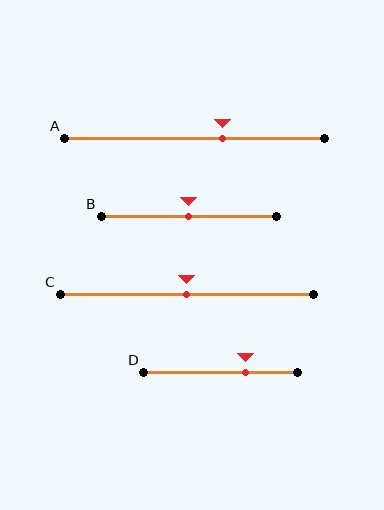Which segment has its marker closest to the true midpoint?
Segment B has its marker closest to the true midpoint.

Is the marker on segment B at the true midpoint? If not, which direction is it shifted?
Yes, the marker on segment B is at the true midpoint.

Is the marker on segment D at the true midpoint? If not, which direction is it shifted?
No, the marker on segment D is shifted to the right by about 16% of the segment length.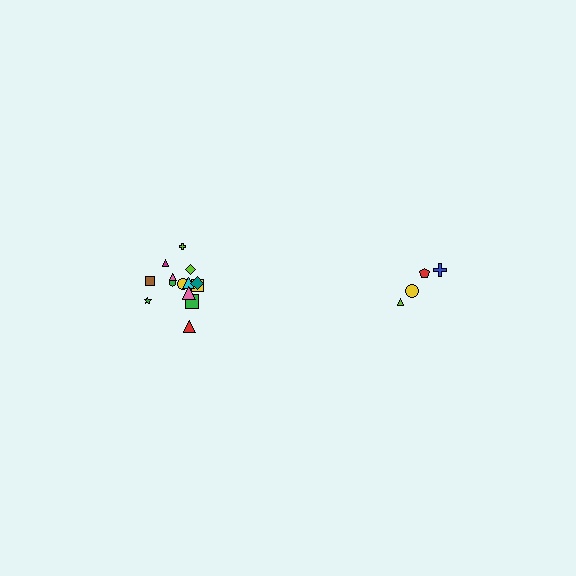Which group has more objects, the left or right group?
The left group.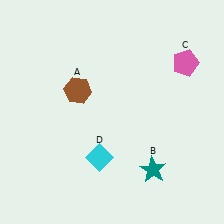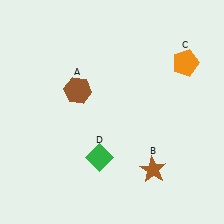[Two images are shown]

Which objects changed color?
B changed from teal to brown. C changed from pink to orange. D changed from cyan to green.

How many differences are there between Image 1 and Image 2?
There are 3 differences between the two images.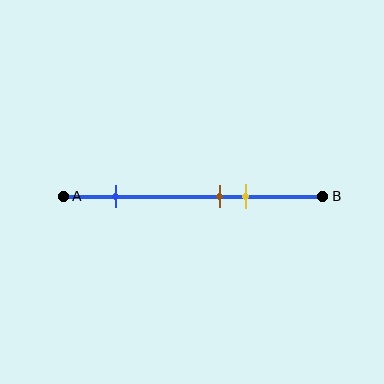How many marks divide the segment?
There are 3 marks dividing the segment.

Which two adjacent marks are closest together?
The brown and yellow marks are the closest adjacent pair.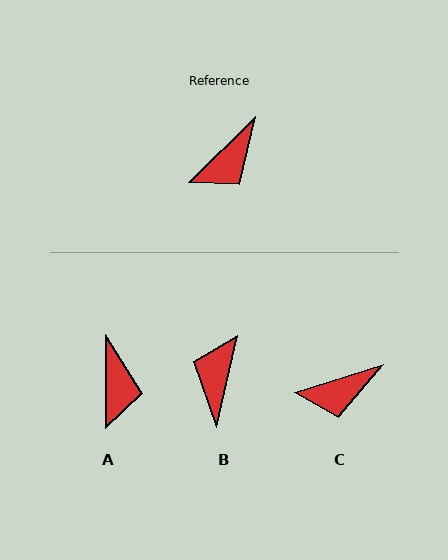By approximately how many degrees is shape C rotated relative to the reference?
Approximately 28 degrees clockwise.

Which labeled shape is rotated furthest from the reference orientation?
B, about 148 degrees away.